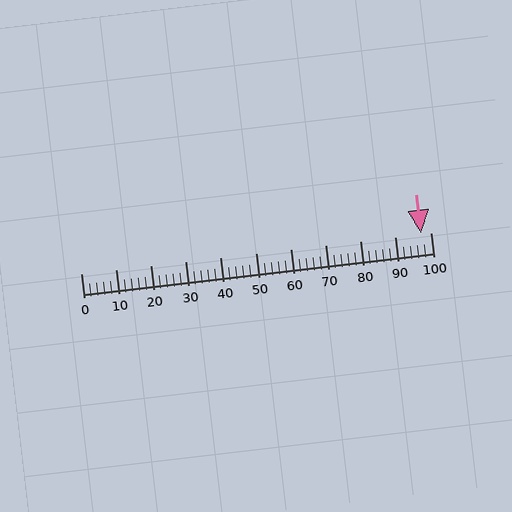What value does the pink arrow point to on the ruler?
The pink arrow points to approximately 97.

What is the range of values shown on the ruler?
The ruler shows values from 0 to 100.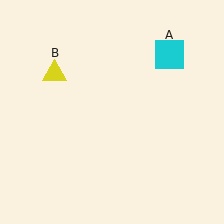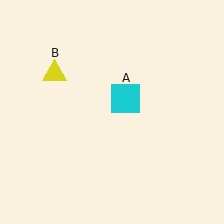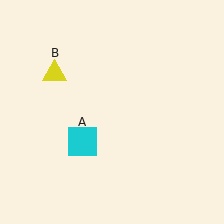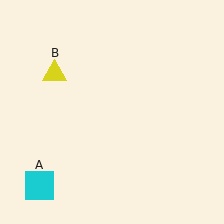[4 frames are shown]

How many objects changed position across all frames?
1 object changed position: cyan square (object A).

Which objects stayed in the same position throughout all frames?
Yellow triangle (object B) remained stationary.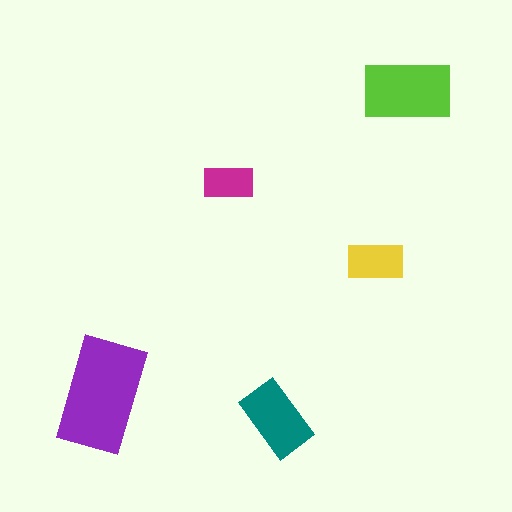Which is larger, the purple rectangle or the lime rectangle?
The purple one.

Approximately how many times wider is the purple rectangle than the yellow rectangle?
About 2 times wider.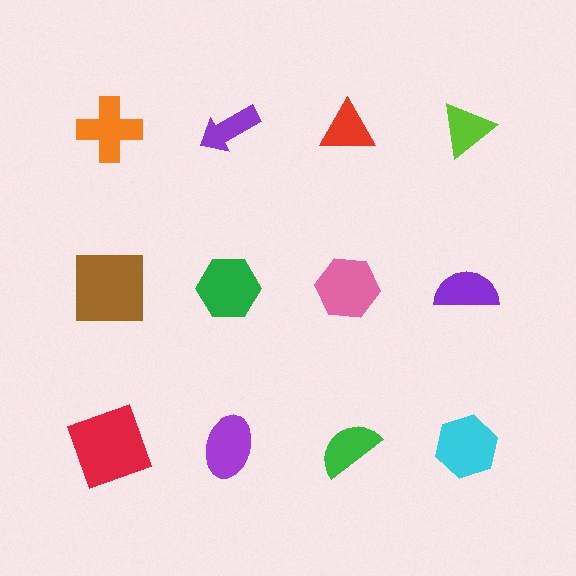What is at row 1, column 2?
A purple arrow.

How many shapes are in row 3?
4 shapes.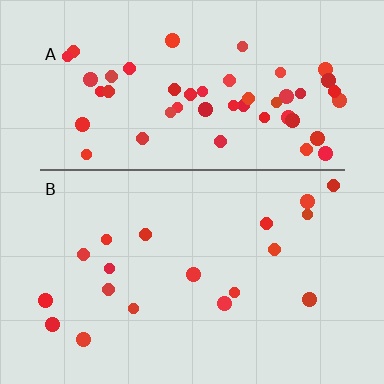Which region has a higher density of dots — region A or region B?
A (the top).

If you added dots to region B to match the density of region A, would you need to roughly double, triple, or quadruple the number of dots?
Approximately triple.